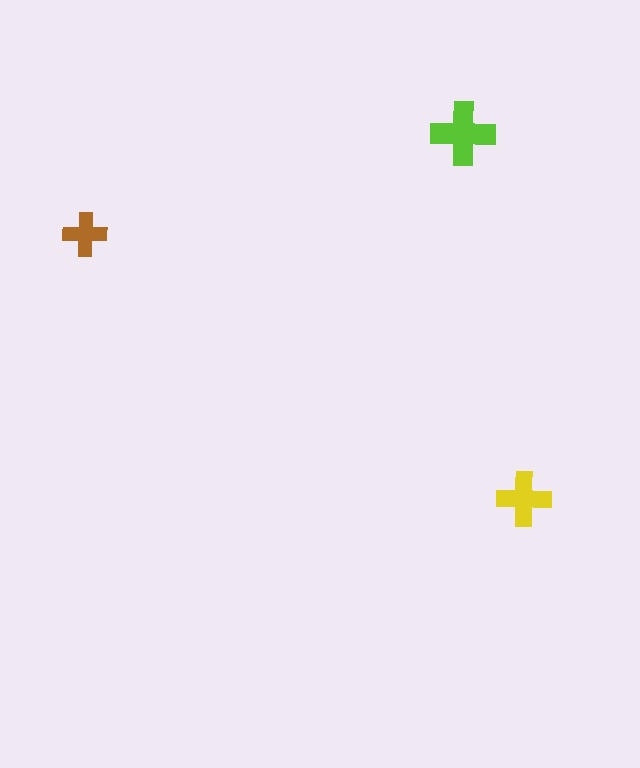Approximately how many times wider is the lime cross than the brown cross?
About 1.5 times wider.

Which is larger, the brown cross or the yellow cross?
The yellow one.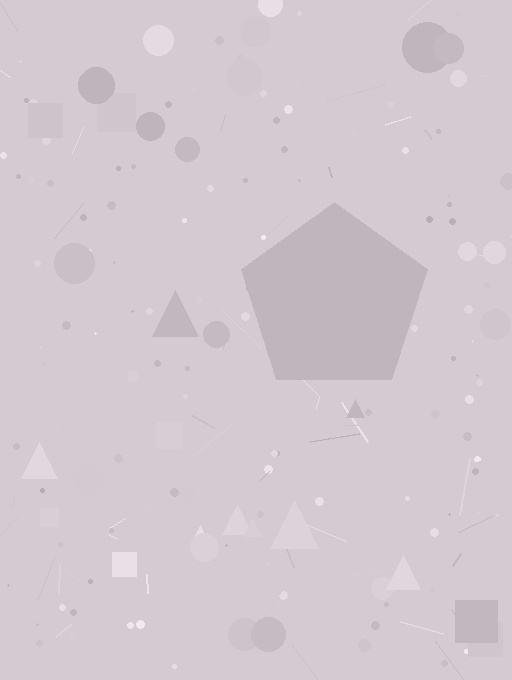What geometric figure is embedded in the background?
A pentagon is embedded in the background.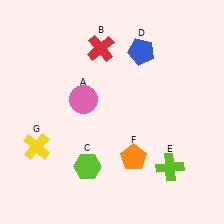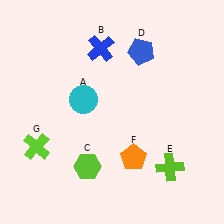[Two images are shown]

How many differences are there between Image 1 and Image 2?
There are 3 differences between the two images.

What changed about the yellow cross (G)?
In Image 1, G is yellow. In Image 2, it changed to lime.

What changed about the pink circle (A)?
In Image 1, A is pink. In Image 2, it changed to cyan.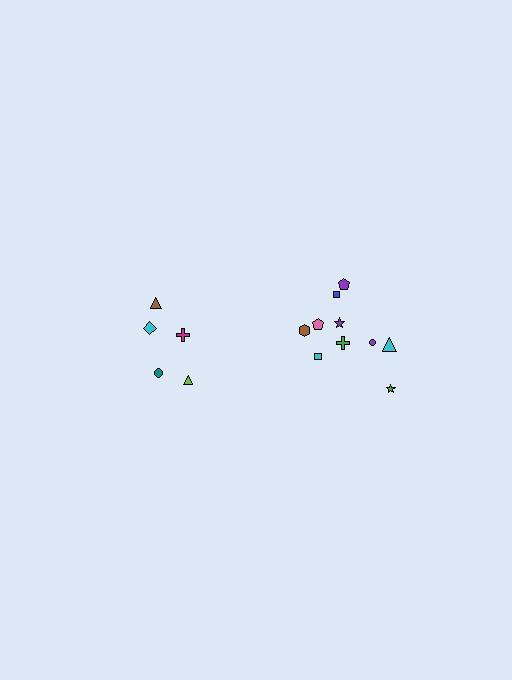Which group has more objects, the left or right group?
The right group.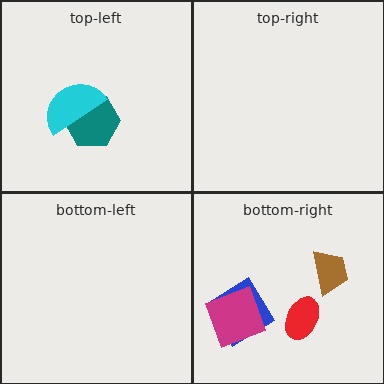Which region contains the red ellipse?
The bottom-right region.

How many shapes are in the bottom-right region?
4.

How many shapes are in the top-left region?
2.